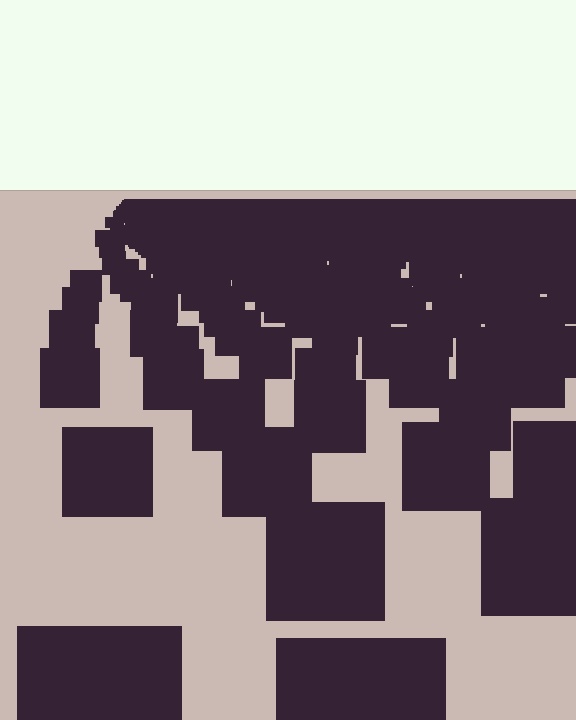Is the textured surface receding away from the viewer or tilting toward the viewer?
The surface is receding away from the viewer. Texture elements get smaller and denser toward the top.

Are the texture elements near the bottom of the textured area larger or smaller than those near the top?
Larger. Near the bottom, elements are closer to the viewer and appear at a bigger on-screen size.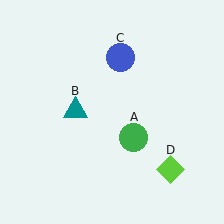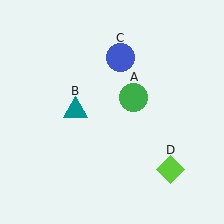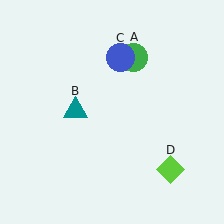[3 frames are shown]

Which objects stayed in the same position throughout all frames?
Teal triangle (object B) and blue circle (object C) and lime diamond (object D) remained stationary.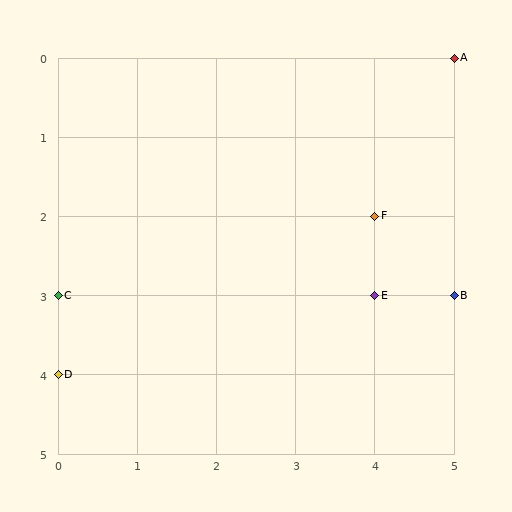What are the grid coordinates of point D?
Point D is at grid coordinates (0, 4).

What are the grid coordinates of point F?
Point F is at grid coordinates (4, 2).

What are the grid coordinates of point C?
Point C is at grid coordinates (0, 3).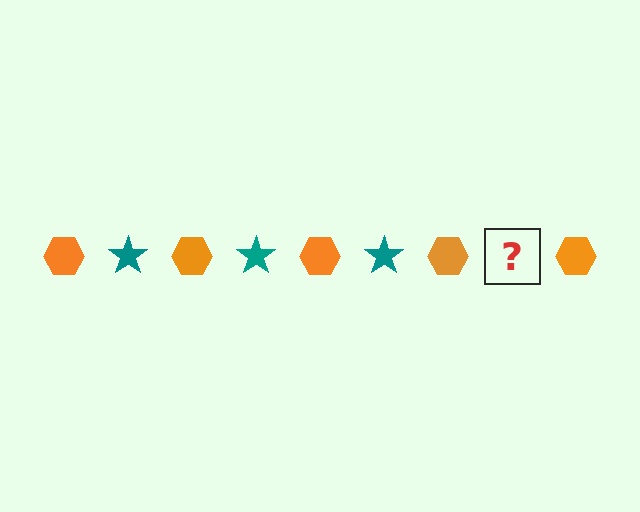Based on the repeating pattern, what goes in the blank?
The blank should be a teal star.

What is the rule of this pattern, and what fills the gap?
The rule is that the pattern alternates between orange hexagon and teal star. The gap should be filled with a teal star.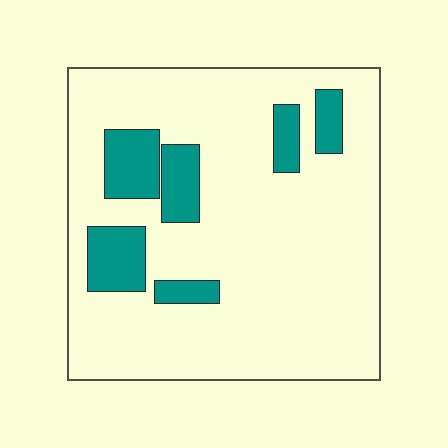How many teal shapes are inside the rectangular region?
6.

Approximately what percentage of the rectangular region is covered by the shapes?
Approximately 15%.